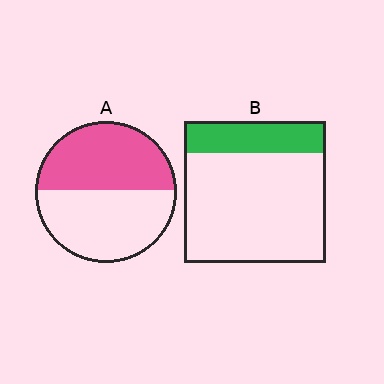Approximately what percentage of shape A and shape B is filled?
A is approximately 50% and B is approximately 25%.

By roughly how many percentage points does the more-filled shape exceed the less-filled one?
By roughly 25 percentage points (A over B).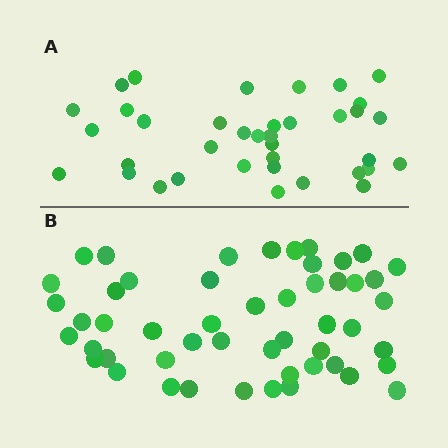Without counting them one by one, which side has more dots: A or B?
Region B (the bottom region) has more dots.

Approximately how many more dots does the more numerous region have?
Region B has approximately 15 more dots than region A.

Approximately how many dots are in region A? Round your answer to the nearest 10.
About 40 dots. (The exact count is 37, which rounds to 40.)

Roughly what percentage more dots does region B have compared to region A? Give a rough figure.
About 40% more.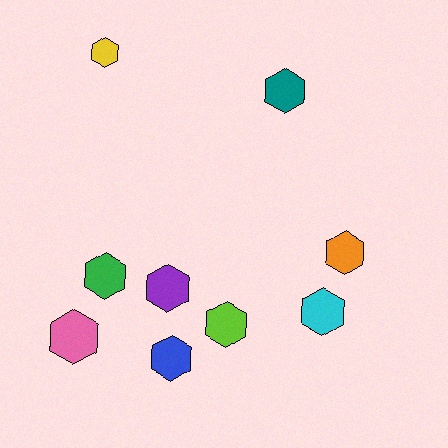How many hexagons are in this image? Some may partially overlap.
There are 9 hexagons.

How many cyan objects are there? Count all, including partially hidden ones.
There is 1 cyan object.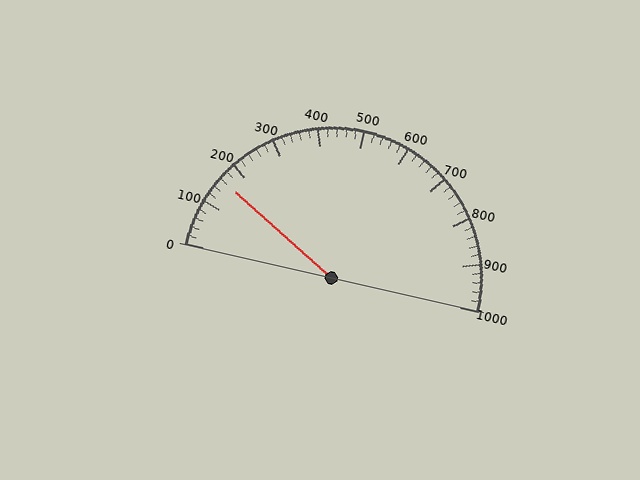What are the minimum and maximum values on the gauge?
The gauge ranges from 0 to 1000.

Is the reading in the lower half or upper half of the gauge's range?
The reading is in the lower half of the range (0 to 1000).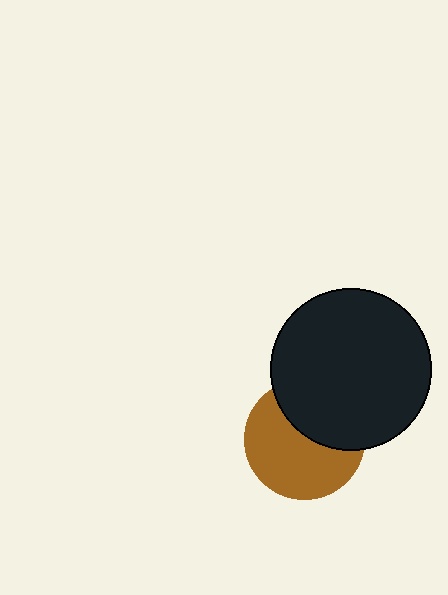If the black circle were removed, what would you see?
You would see the complete brown circle.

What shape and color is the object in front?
The object in front is a black circle.